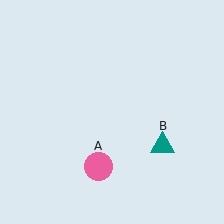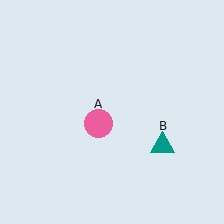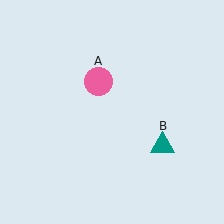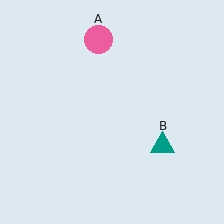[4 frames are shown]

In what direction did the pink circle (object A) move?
The pink circle (object A) moved up.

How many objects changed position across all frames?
1 object changed position: pink circle (object A).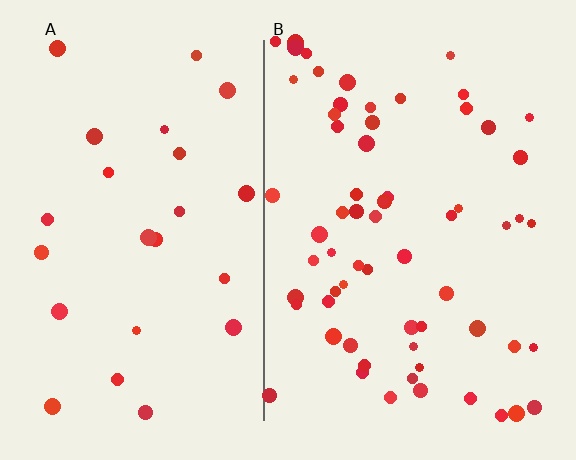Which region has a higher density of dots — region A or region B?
B (the right).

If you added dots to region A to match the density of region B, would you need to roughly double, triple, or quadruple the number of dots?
Approximately triple.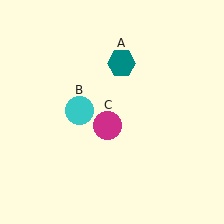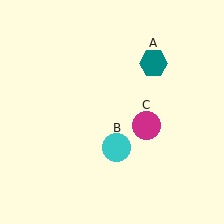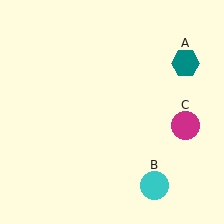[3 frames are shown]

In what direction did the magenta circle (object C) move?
The magenta circle (object C) moved right.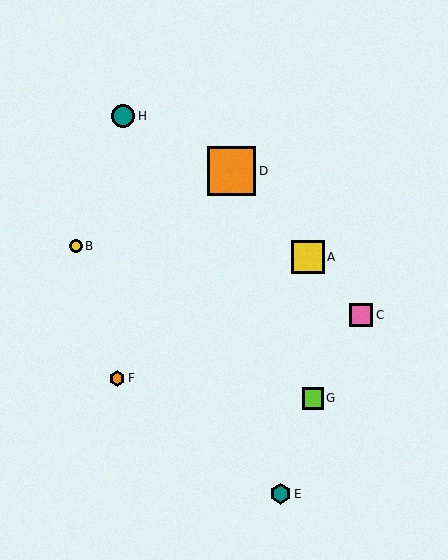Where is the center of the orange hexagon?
The center of the orange hexagon is at (117, 378).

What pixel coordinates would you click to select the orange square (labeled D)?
Click at (231, 171) to select the orange square D.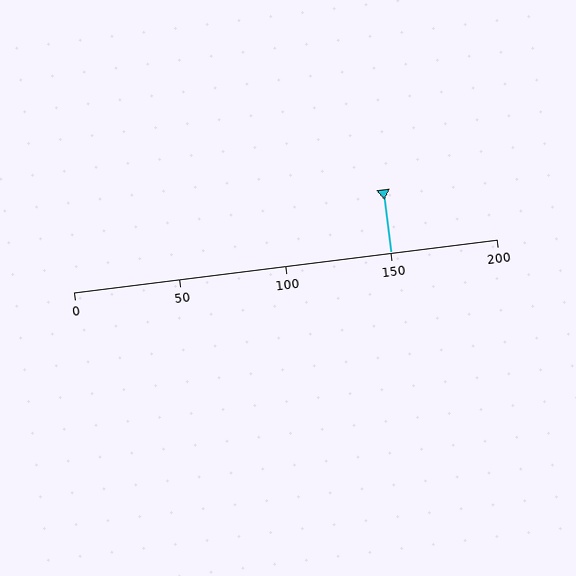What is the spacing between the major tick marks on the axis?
The major ticks are spaced 50 apart.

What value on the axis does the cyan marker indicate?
The marker indicates approximately 150.